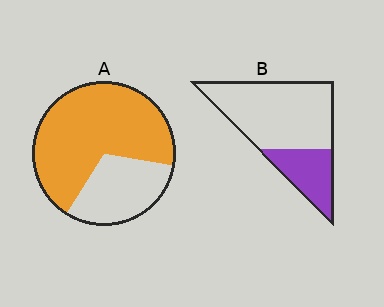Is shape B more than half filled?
No.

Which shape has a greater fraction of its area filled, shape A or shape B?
Shape A.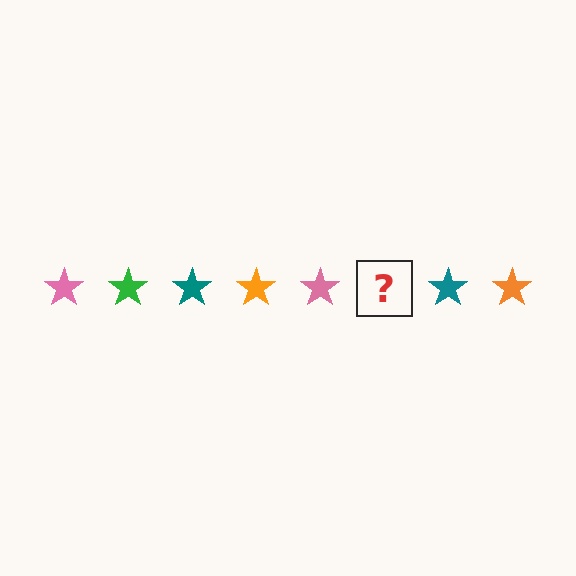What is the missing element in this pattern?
The missing element is a green star.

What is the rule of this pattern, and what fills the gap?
The rule is that the pattern cycles through pink, green, teal, orange stars. The gap should be filled with a green star.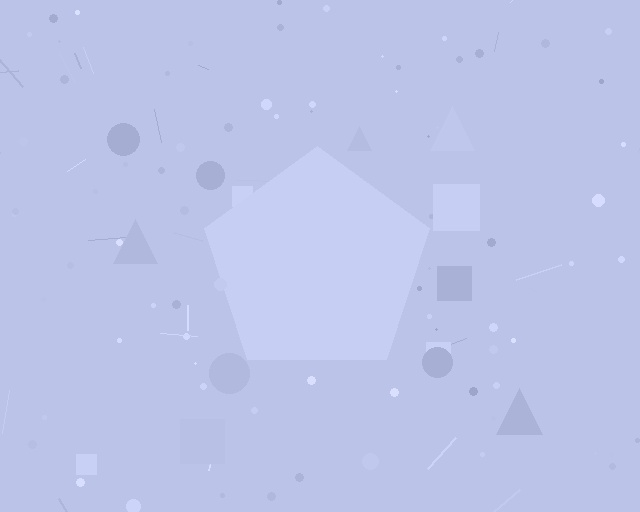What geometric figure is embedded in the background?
A pentagon is embedded in the background.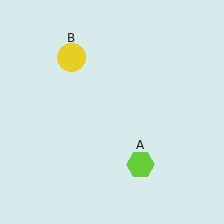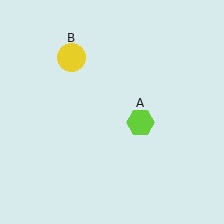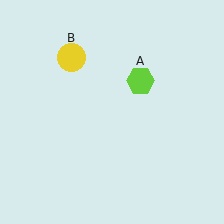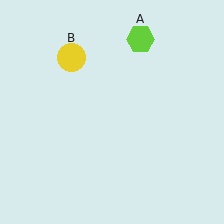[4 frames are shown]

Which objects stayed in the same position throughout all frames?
Yellow circle (object B) remained stationary.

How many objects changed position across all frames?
1 object changed position: lime hexagon (object A).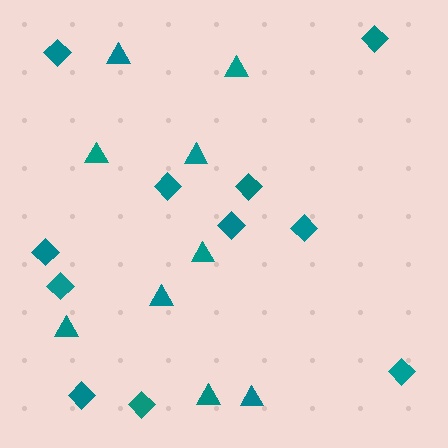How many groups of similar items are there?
There are 2 groups: one group of triangles (9) and one group of diamonds (11).